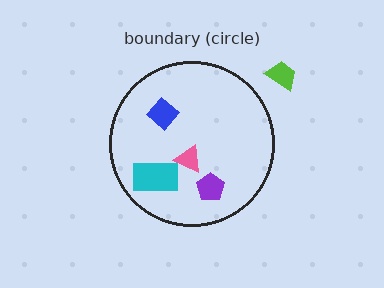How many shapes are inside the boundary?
4 inside, 1 outside.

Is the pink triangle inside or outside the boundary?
Inside.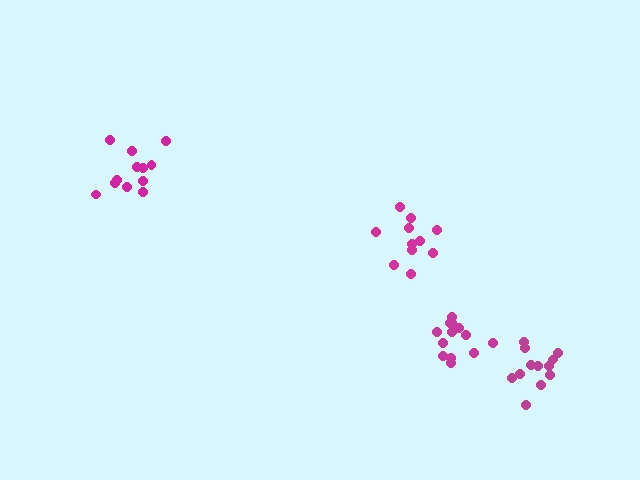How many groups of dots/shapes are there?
There are 4 groups.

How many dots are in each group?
Group 1: 12 dots, Group 2: 13 dots, Group 3: 11 dots, Group 4: 12 dots (48 total).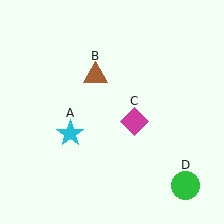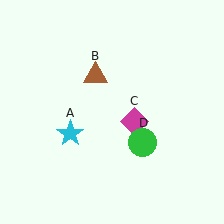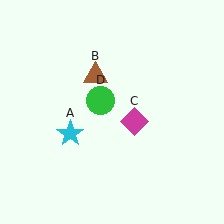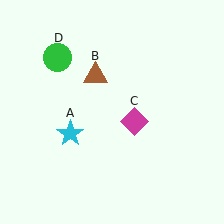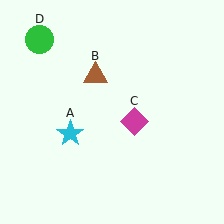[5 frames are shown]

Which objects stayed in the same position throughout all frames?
Cyan star (object A) and brown triangle (object B) and magenta diamond (object C) remained stationary.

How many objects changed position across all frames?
1 object changed position: green circle (object D).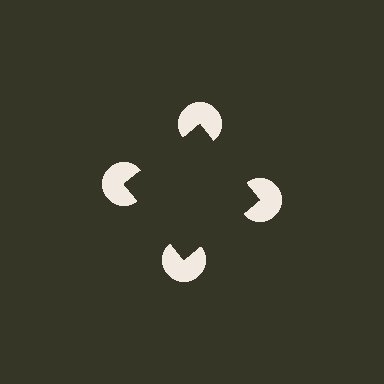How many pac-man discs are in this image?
There are 4 — one at each vertex of the illusory square.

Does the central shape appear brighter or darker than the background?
It typically appears slightly darker than the background, even though no actual brightness change is drawn.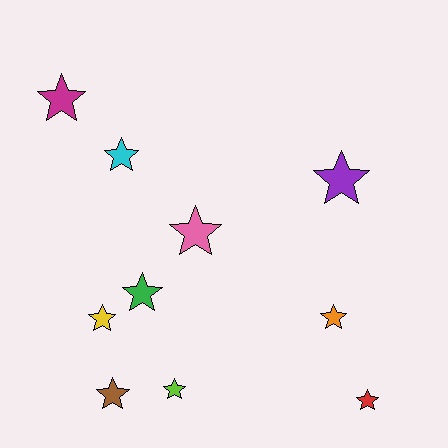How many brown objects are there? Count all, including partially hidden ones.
There is 1 brown object.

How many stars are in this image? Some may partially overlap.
There are 10 stars.